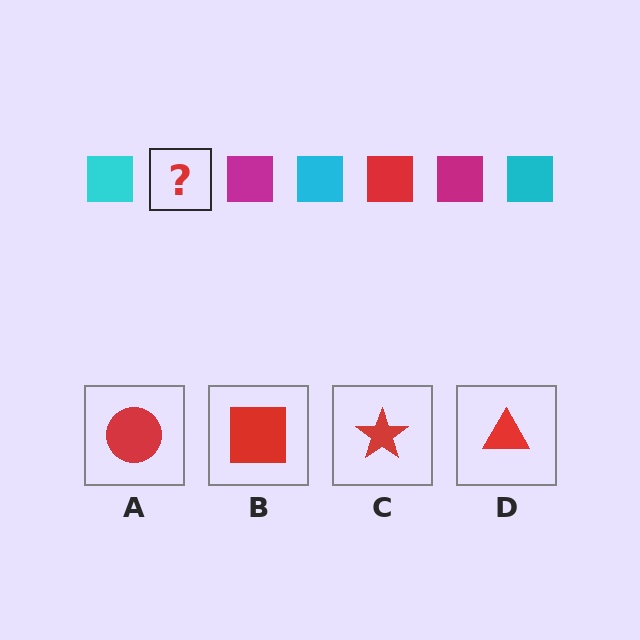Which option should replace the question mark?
Option B.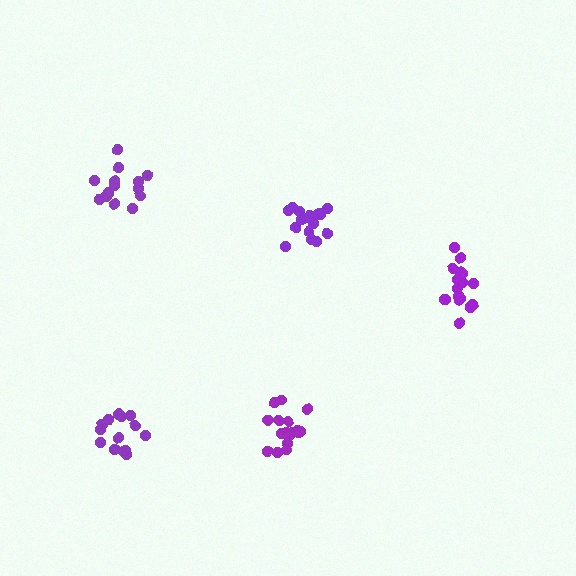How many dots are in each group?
Group 1: 17 dots, Group 2: 14 dots, Group 3: 17 dots, Group 4: 14 dots, Group 5: 17 dots (79 total).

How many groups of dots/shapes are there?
There are 5 groups.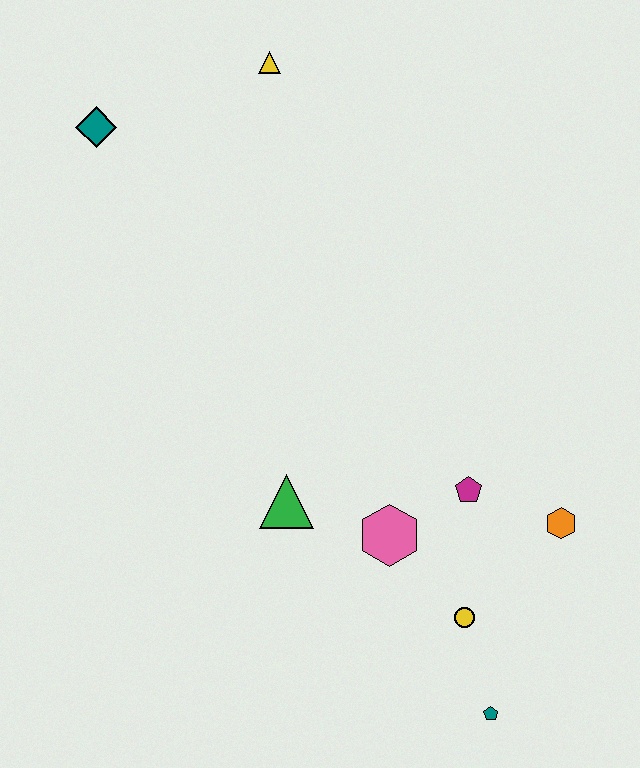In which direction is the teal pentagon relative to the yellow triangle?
The teal pentagon is below the yellow triangle.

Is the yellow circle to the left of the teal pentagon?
Yes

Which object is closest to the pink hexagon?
The magenta pentagon is closest to the pink hexagon.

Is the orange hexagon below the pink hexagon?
No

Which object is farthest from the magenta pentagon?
The teal diamond is farthest from the magenta pentagon.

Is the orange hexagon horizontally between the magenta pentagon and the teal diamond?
No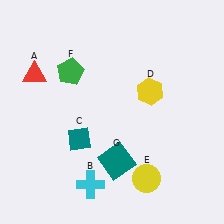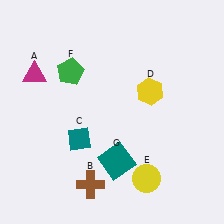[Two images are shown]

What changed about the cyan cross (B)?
In Image 1, B is cyan. In Image 2, it changed to brown.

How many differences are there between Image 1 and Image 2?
There are 2 differences between the two images.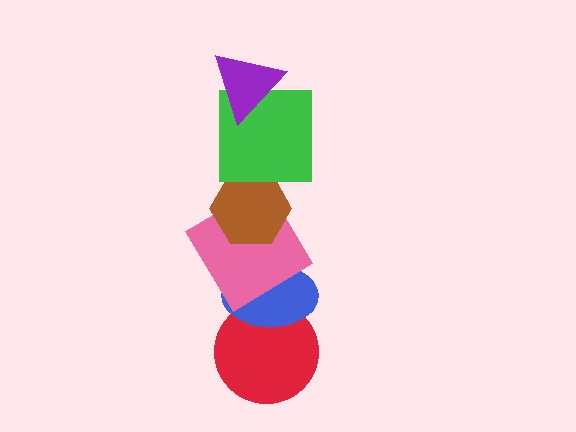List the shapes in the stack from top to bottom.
From top to bottom: the purple triangle, the green square, the brown hexagon, the pink diamond, the blue ellipse, the red circle.